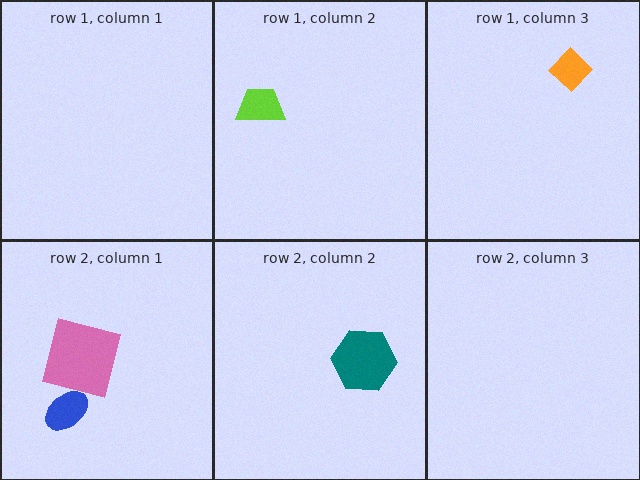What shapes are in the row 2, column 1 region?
The blue ellipse, the pink square.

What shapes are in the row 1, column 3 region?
The orange diamond.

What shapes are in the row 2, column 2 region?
The teal hexagon.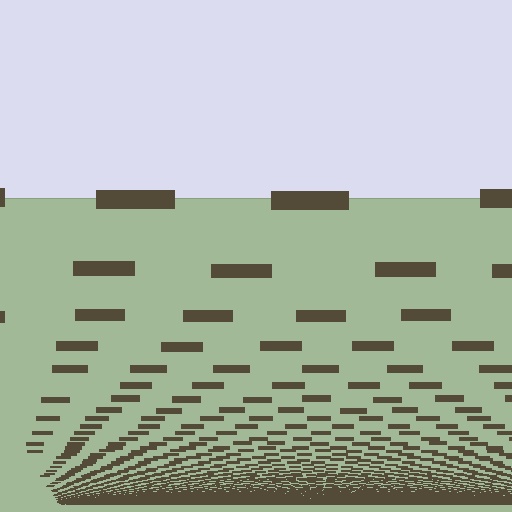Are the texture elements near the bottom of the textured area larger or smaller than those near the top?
Smaller. The gradient is inverted — elements near the bottom are smaller and denser.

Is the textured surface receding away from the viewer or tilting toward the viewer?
The surface appears to tilt toward the viewer. Texture elements get larger and sparser toward the top.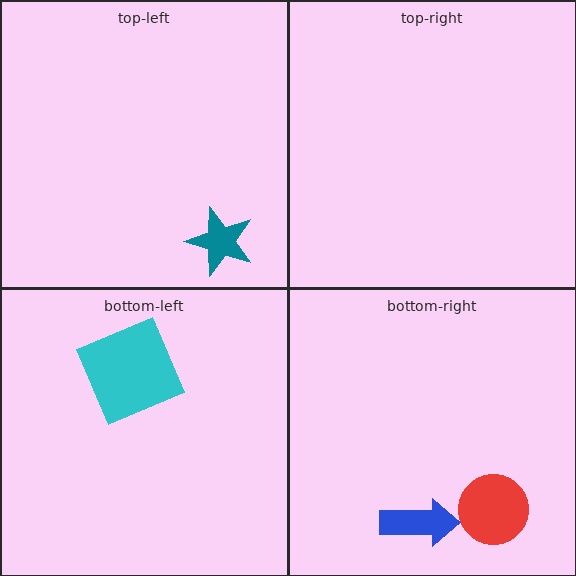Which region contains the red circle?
The bottom-right region.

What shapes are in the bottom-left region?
The cyan square.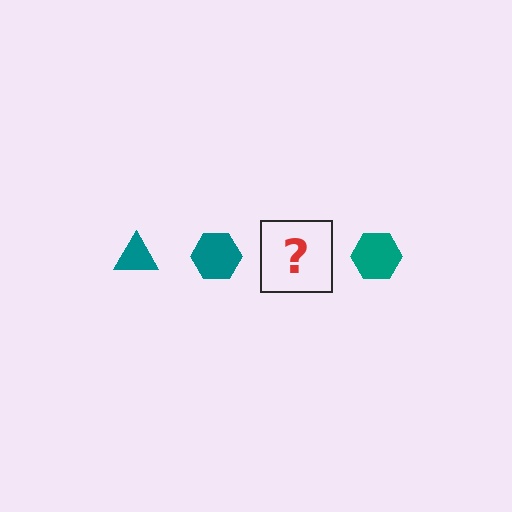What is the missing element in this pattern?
The missing element is a teal triangle.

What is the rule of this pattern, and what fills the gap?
The rule is that the pattern cycles through triangle, hexagon shapes in teal. The gap should be filled with a teal triangle.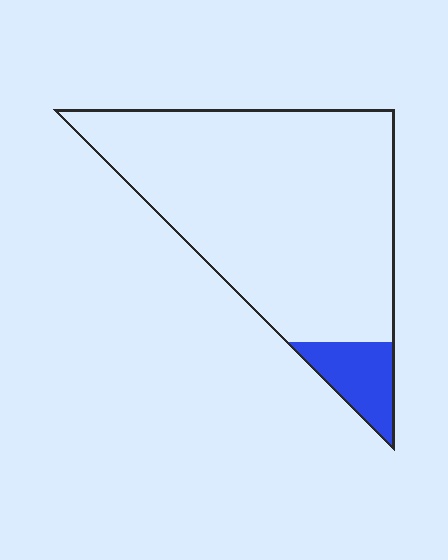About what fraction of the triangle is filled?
About one tenth (1/10).